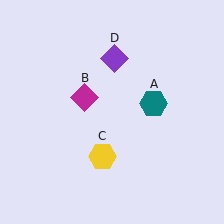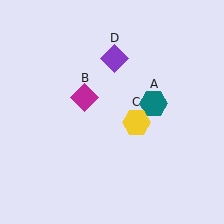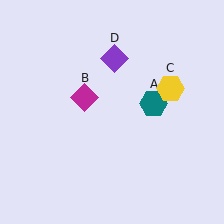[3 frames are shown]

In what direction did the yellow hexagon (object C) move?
The yellow hexagon (object C) moved up and to the right.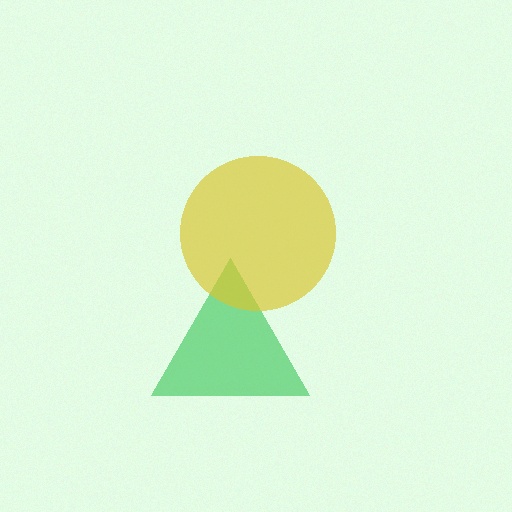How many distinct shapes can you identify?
There are 2 distinct shapes: a green triangle, a yellow circle.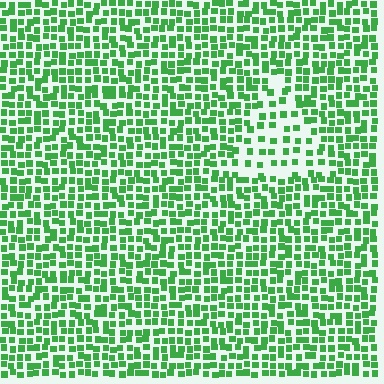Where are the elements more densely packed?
The elements are more densely packed outside the triangle boundary.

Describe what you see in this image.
The image contains small green elements arranged at two different densities. A triangle-shaped region is visible where the elements are less densely packed than the surrounding area.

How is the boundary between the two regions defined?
The boundary is defined by a change in element density (approximately 2.1x ratio). All elements are the same color, size, and shape.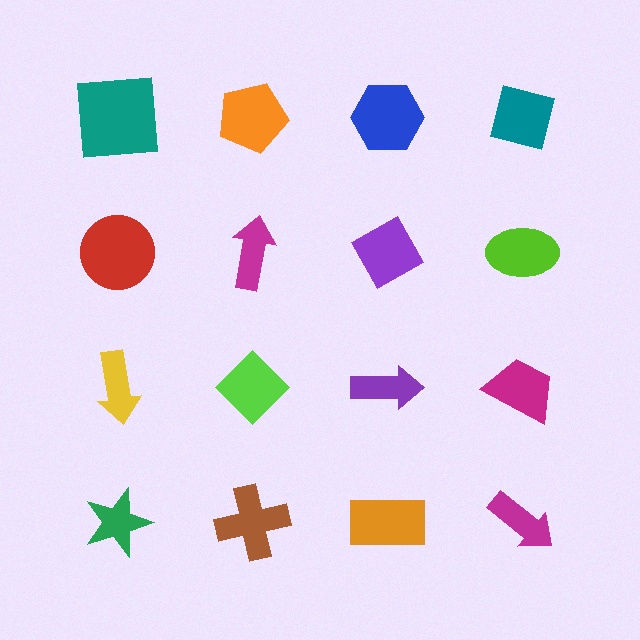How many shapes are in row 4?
4 shapes.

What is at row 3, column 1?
A yellow arrow.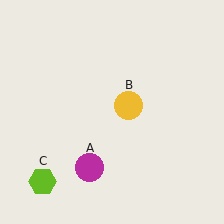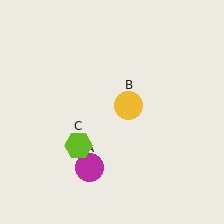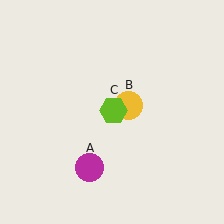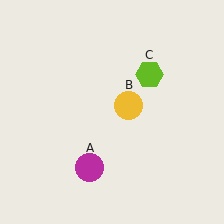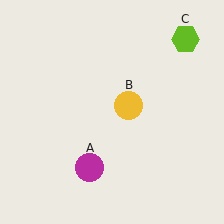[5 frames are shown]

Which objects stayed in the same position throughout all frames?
Magenta circle (object A) and yellow circle (object B) remained stationary.